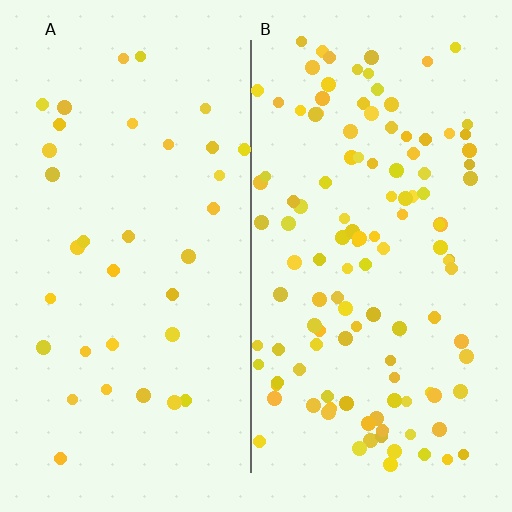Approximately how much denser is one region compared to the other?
Approximately 3.4× — region B over region A.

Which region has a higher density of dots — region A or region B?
B (the right).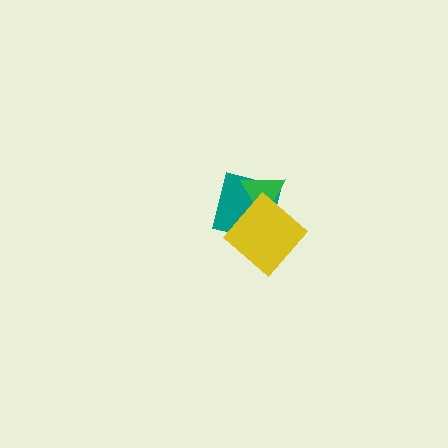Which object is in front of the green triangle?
The yellow diamond is in front of the green triangle.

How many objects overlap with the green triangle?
2 objects overlap with the green triangle.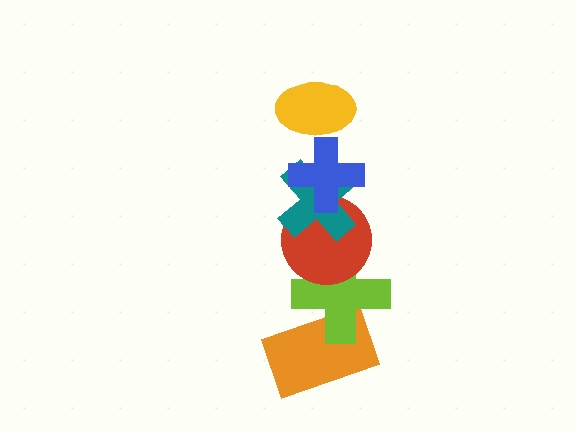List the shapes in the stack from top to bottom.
From top to bottom: the yellow ellipse, the blue cross, the teal cross, the red circle, the lime cross, the orange rectangle.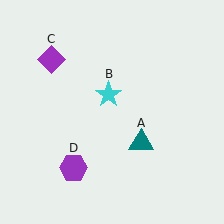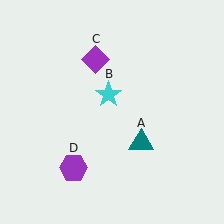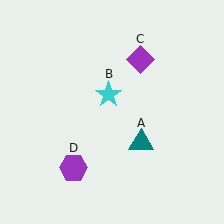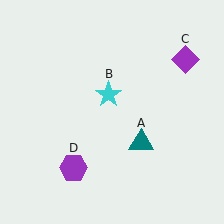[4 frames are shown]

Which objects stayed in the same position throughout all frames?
Teal triangle (object A) and cyan star (object B) and purple hexagon (object D) remained stationary.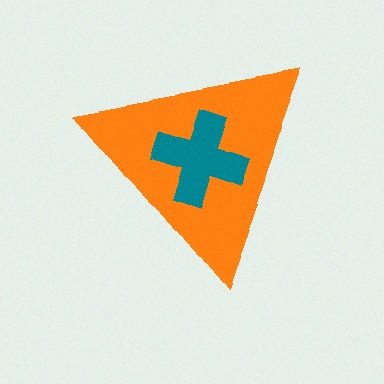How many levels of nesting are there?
2.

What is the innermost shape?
The teal cross.